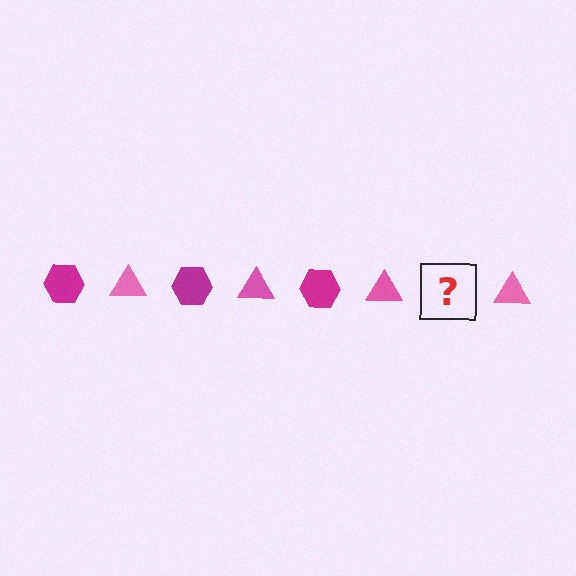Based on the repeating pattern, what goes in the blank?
The blank should be a magenta hexagon.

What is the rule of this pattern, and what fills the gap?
The rule is that the pattern alternates between magenta hexagon and pink triangle. The gap should be filled with a magenta hexagon.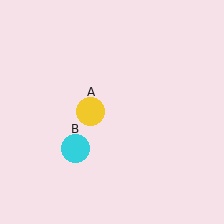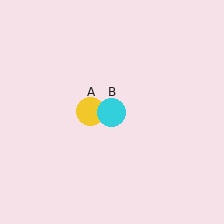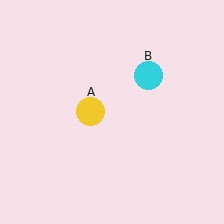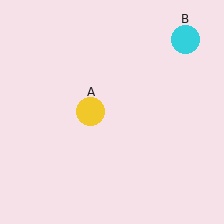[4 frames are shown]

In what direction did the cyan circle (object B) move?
The cyan circle (object B) moved up and to the right.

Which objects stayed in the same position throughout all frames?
Yellow circle (object A) remained stationary.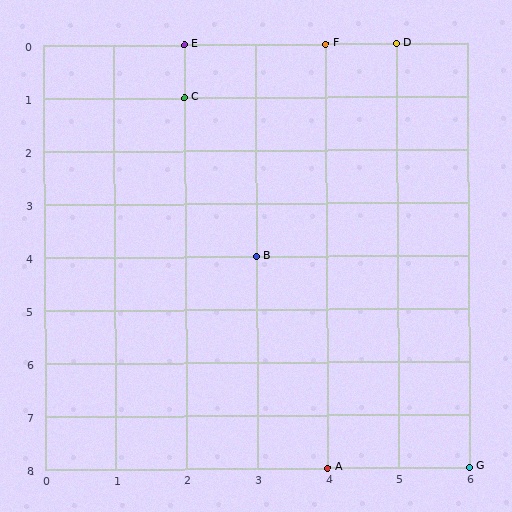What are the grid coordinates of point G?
Point G is at grid coordinates (6, 8).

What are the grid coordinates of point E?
Point E is at grid coordinates (2, 0).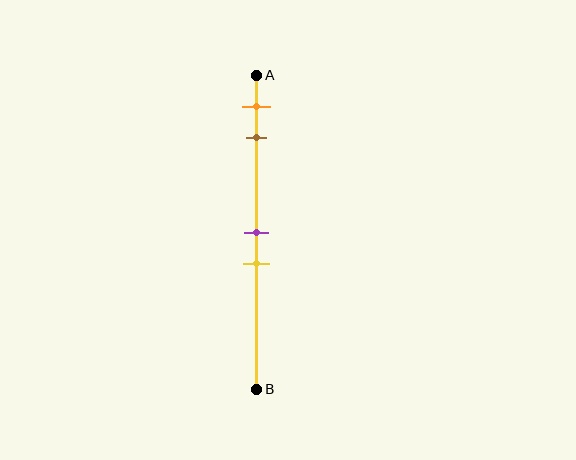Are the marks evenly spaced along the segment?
No, the marks are not evenly spaced.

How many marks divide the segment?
There are 4 marks dividing the segment.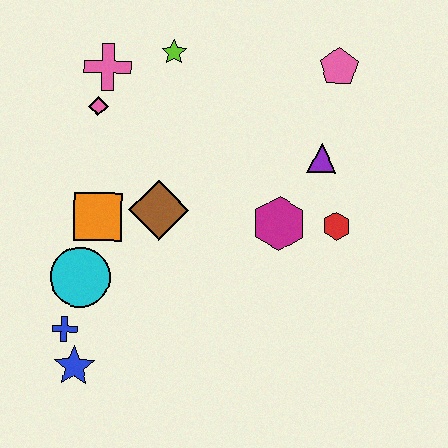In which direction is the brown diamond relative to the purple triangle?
The brown diamond is to the left of the purple triangle.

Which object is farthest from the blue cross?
The pink pentagon is farthest from the blue cross.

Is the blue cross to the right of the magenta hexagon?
No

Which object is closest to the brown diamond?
The orange square is closest to the brown diamond.